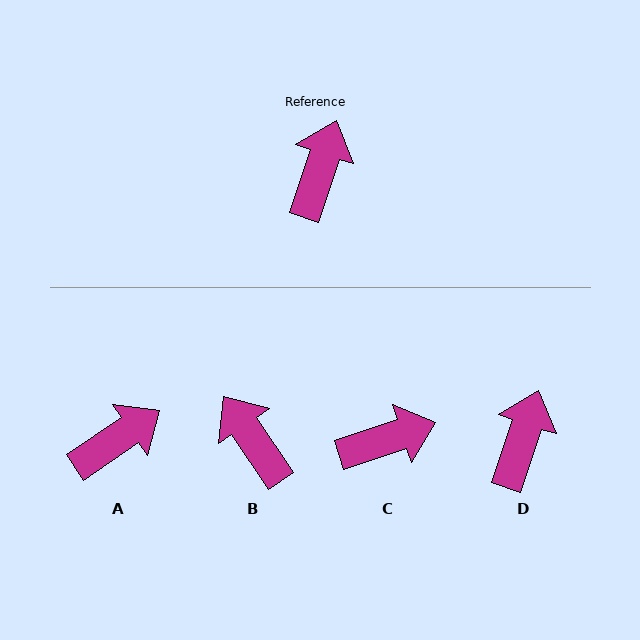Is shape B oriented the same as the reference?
No, it is off by about 52 degrees.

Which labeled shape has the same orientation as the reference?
D.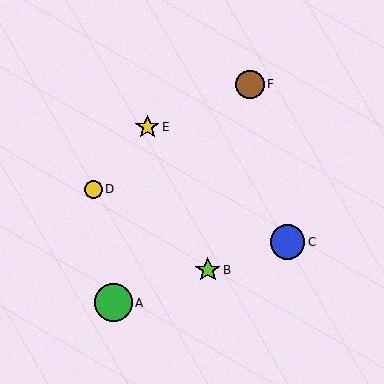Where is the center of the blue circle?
The center of the blue circle is at (287, 242).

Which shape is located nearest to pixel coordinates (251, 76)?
The brown circle (labeled F) at (250, 84) is nearest to that location.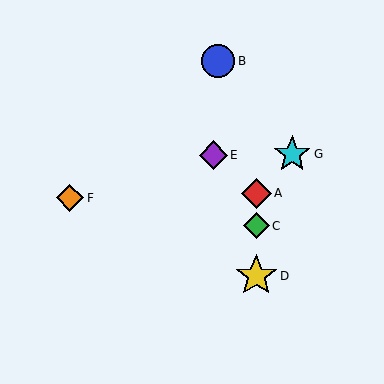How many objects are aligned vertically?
3 objects (A, C, D) are aligned vertically.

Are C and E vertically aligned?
No, C is at x≈256 and E is at x≈213.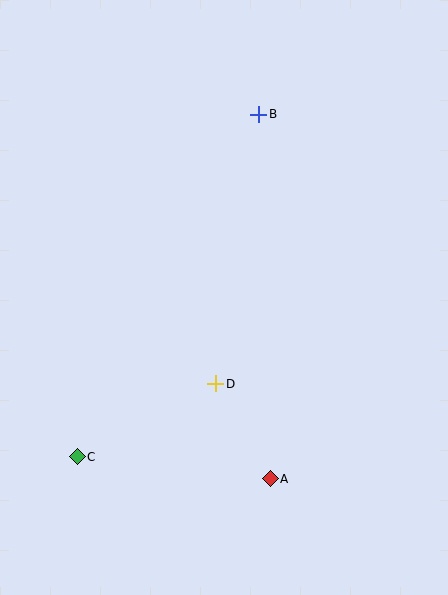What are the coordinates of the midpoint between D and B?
The midpoint between D and B is at (237, 249).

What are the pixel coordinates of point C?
Point C is at (77, 457).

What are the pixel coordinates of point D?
Point D is at (216, 384).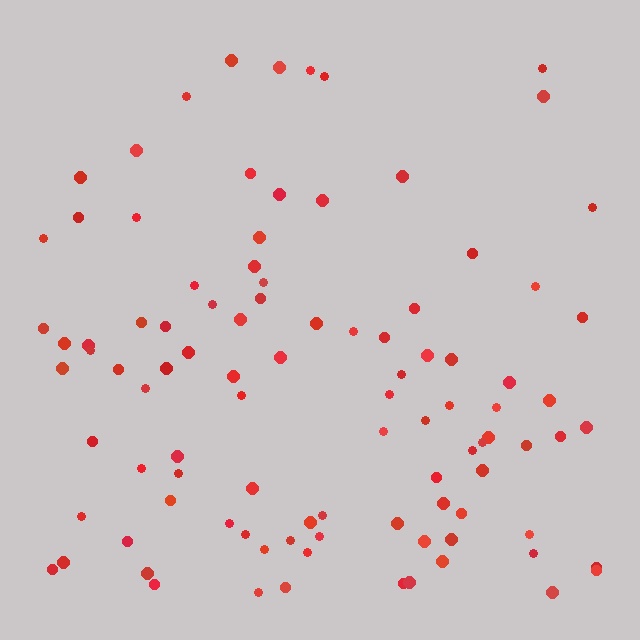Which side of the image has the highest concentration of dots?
The bottom.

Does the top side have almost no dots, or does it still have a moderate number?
Still a moderate number, just noticeably fewer than the bottom.